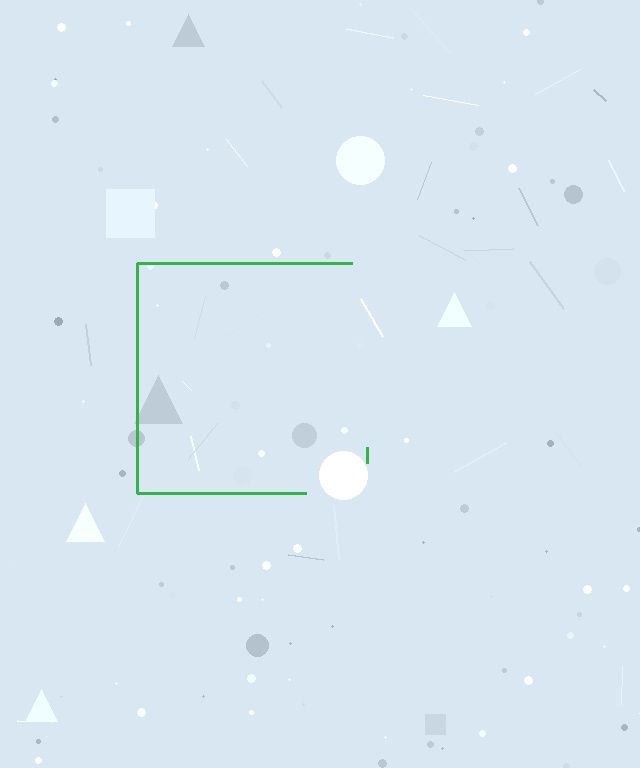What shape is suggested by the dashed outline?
The dashed outline suggests a square.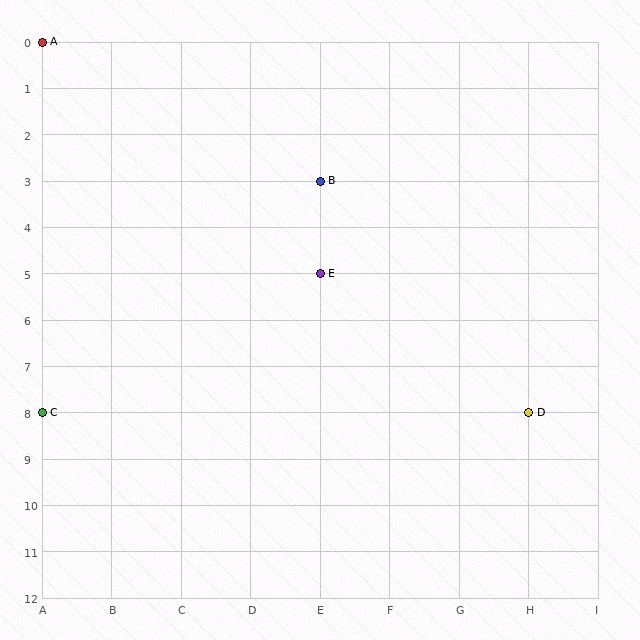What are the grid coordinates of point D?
Point D is at grid coordinates (H, 8).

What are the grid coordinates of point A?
Point A is at grid coordinates (A, 0).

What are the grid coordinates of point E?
Point E is at grid coordinates (E, 5).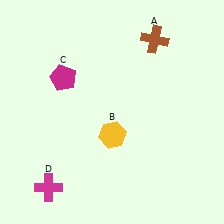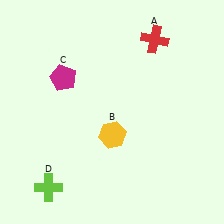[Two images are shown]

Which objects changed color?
A changed from brown to red. D changed from magenta to lime.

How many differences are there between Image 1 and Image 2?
There are 2 differences between the two images.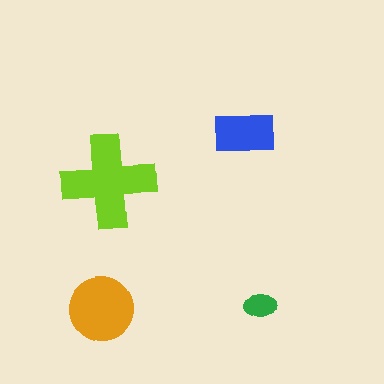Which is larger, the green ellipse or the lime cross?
The lime cross.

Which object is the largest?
The lime cross.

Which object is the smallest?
The green ellipse.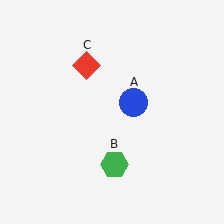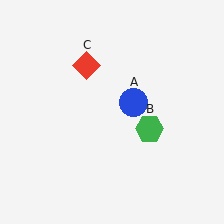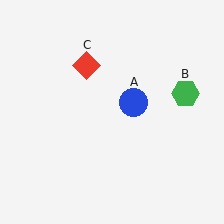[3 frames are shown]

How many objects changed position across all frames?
1 object changed position: green hexagon (object B).